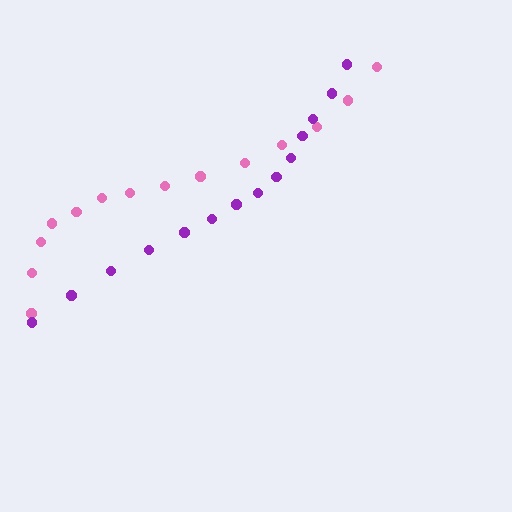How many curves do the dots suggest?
There are 2 distinct paths.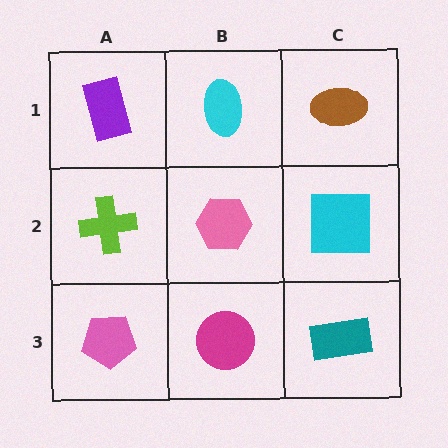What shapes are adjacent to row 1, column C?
A cyan square (row 2, column C), a cyan ellipse (row 1, column B).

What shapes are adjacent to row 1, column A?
A lime cross (row 2, column A), a cyan ellipse (row 1, column B).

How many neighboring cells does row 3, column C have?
2.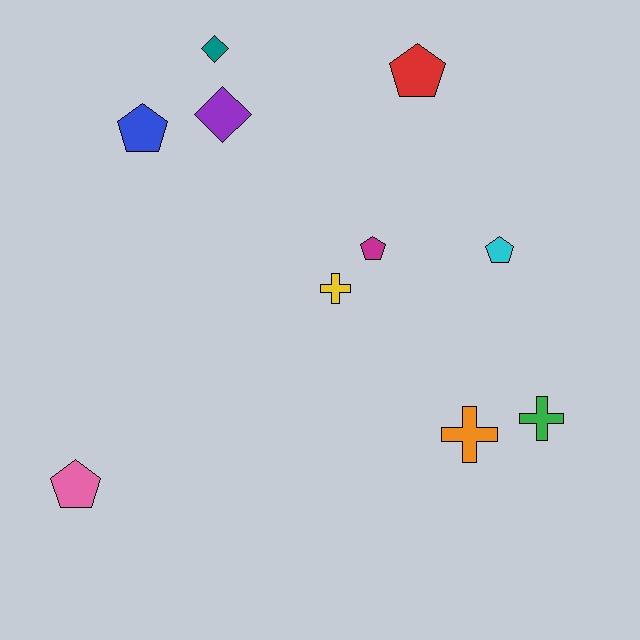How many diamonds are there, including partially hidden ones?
There are 2 diamonds.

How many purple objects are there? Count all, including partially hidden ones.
There is 1 purple object.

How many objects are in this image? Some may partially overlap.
There are 10 objects.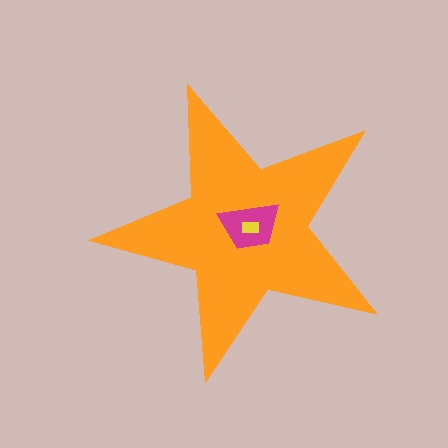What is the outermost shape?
The orange star.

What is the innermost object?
The yellow rectangle.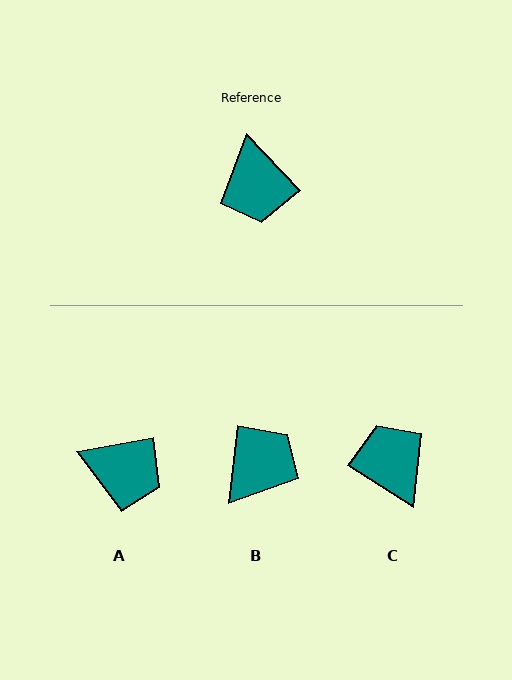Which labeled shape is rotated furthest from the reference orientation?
C, about 165 degrees away.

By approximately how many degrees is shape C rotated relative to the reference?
Approximately 165 degrees clockwise.